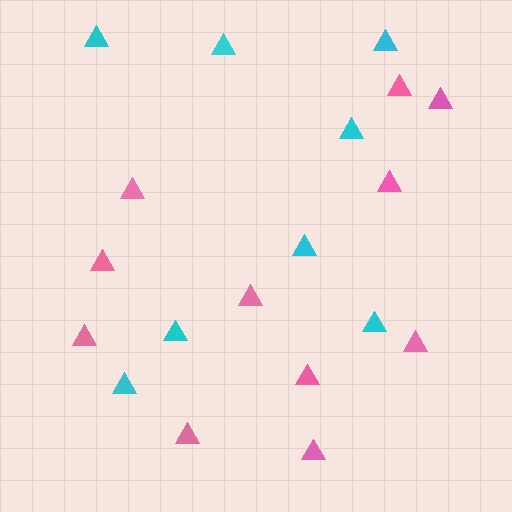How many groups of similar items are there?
There are 2 groups: one group of pink triangles (11) and one group of cyan triangles (8).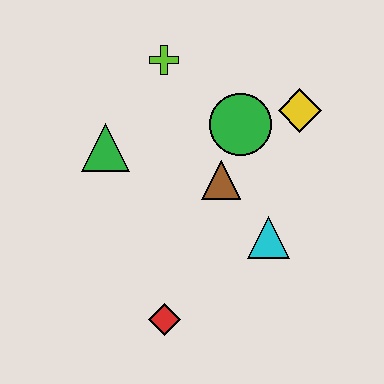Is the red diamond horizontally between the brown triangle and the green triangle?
Yes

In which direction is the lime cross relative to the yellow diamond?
The lime cross is to the left of the yellow diamond.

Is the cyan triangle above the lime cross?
No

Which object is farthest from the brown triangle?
The red diamond is farthest from the brown triangle.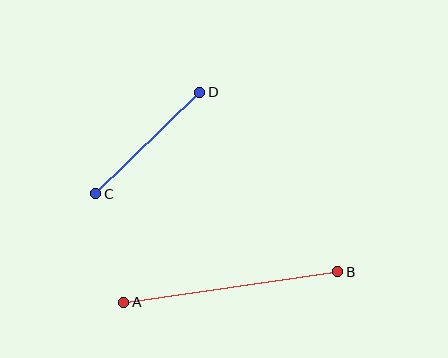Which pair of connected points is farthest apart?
Points A and B are farthest apart.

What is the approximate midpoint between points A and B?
The midpoint is at approximately (231, 287) pixels.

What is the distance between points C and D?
The distance is approximately 146 pixels.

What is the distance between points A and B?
The distance is approximately 216 pixels.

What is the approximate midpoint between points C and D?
The midpoint is at approximately (148, 143) pixels.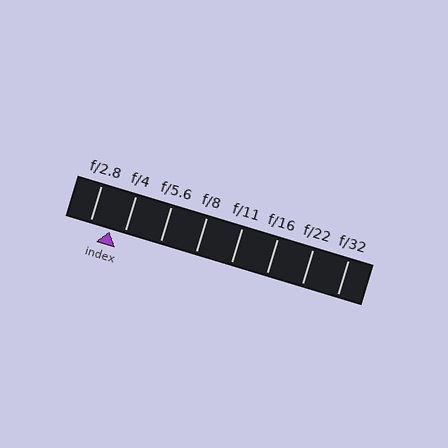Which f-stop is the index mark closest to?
The index mark is closest to f/4.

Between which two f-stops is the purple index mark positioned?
The index mark is between f/2.8 and f/4.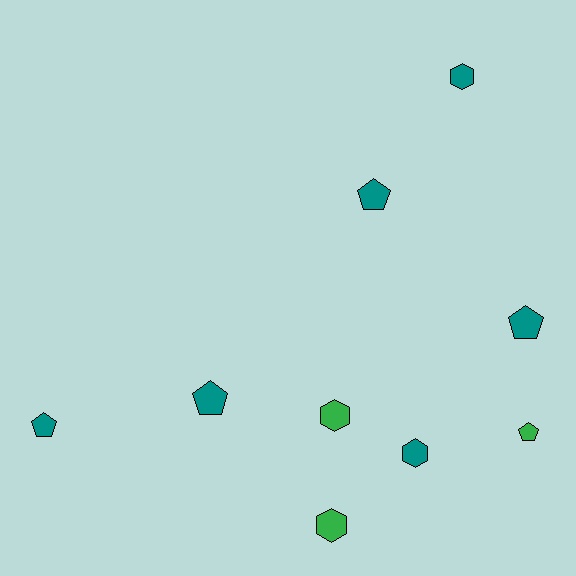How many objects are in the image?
There are 9 objects.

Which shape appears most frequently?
Pentagon, with 5 objects.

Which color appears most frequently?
Teal, with 6 objects.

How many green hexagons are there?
There are 2 green hexagons.